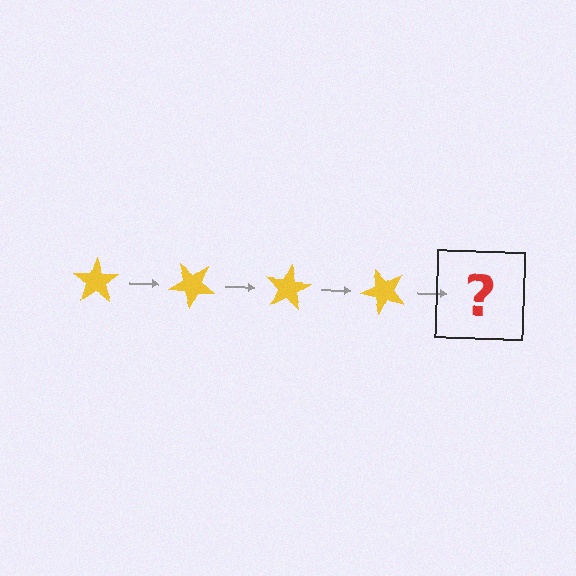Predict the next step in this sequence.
The next step is a yellow star rotated 160 degrees.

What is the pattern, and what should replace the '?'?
The pattern is that the star rotates 40 degrees each step. The '?' should be a yellow star rotated 160 degrees.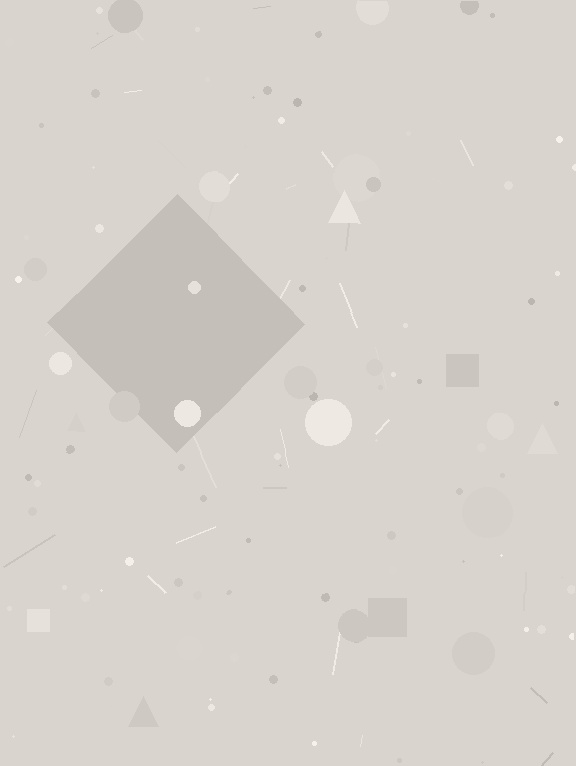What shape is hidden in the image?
A diamond is hidden in the image.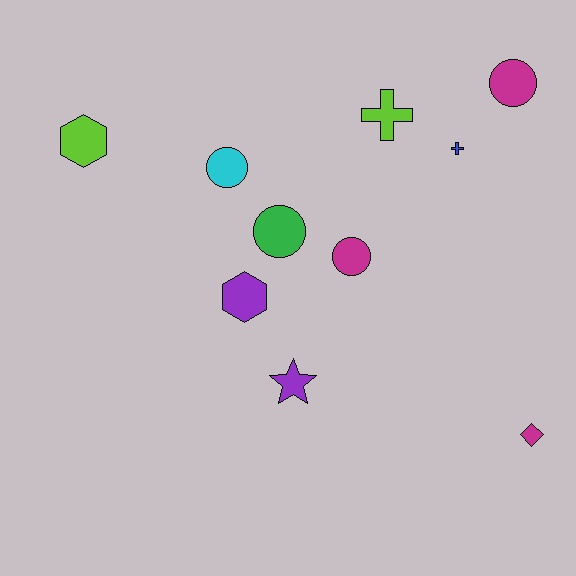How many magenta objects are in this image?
There are 3 magenta objects.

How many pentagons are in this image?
There are no pentagons.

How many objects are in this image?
There are 10 objects.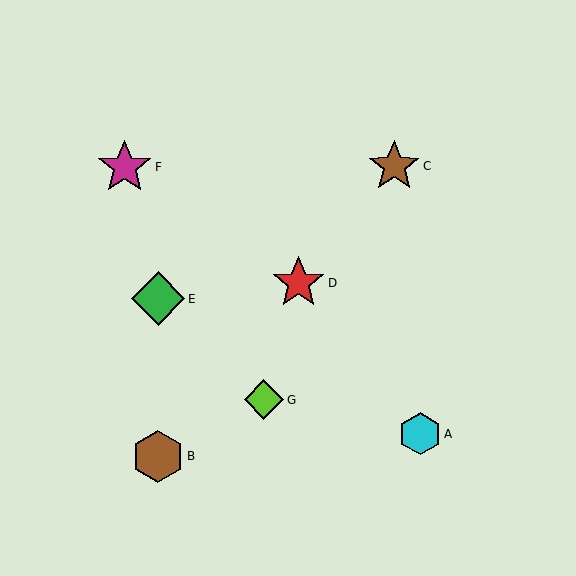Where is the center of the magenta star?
The center of the magenta star is at (125, 167).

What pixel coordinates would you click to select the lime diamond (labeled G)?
Click at (264, 400) to select the lime diamond G.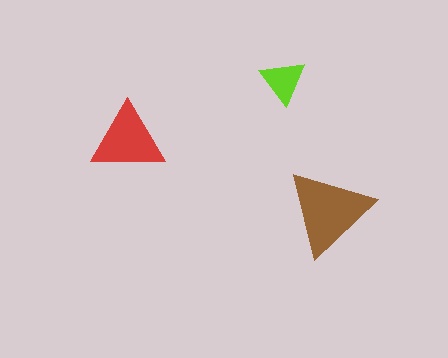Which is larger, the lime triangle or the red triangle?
The red one.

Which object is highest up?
The lime triangle is topmost.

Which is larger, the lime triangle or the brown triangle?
The brown one.